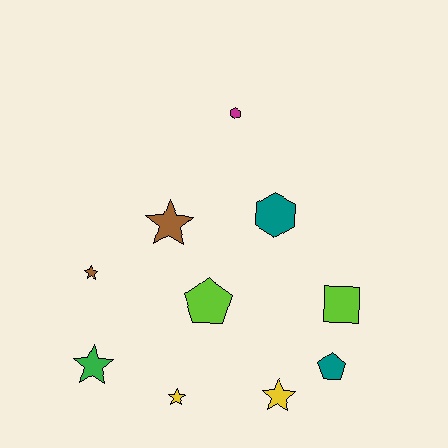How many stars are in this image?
There are 5 stars.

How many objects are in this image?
There are 10 objects.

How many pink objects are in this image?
There are no pink objects.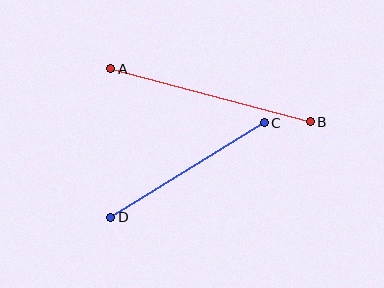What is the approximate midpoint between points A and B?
The midpoint is at approximately (211, 95) pixels.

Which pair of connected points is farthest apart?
Points A and B are farthest apart.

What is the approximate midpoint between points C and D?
The midpoint is at approximately (188, 170) pixels.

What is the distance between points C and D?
The distance is approximately 180 pixels.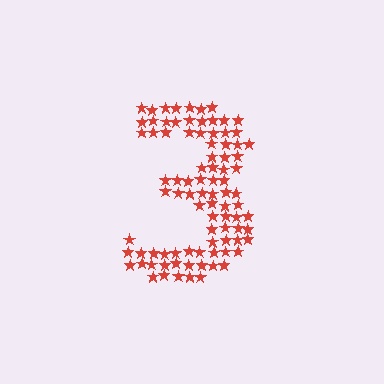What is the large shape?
The large shape is the digit 3.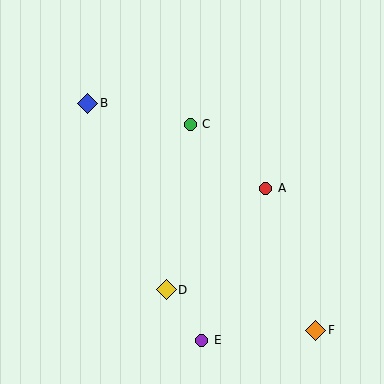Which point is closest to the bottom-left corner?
Point D is closest to the bottom-left corner.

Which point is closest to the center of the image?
Point C at (190, 124) is closest to the center.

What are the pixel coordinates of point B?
Point B is at (88, 103).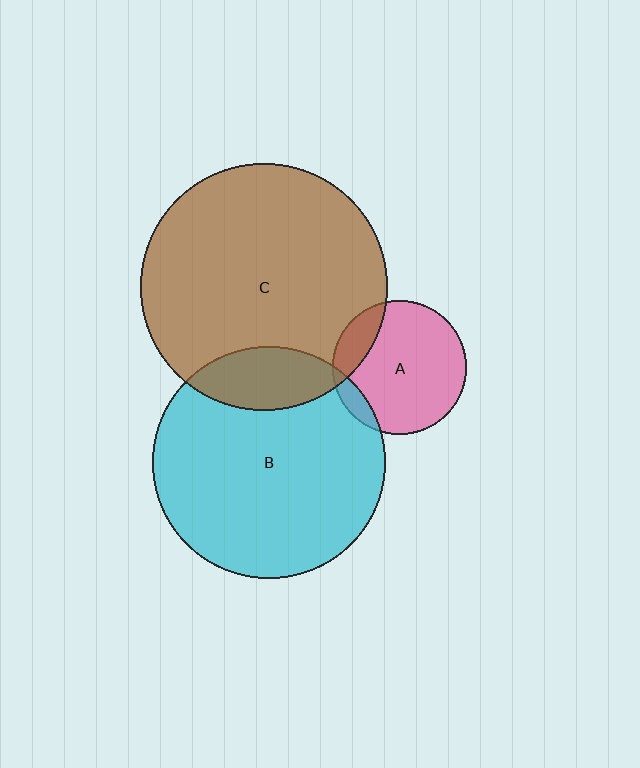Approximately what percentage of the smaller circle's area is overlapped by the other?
Approximately 10%.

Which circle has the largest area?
Circle C (brown).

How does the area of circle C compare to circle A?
Approximately 3.4 times.